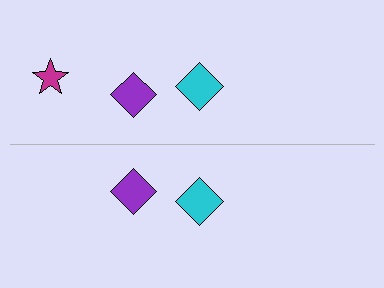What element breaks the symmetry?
A magenta star is missing from the bottom side.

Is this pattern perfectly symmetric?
No, the pattern is not perfectly symmetric. A magenta star is missing from the bottom side.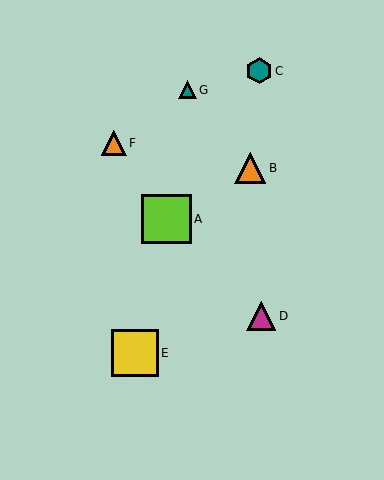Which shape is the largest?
The lime square (labeled A) is the largest.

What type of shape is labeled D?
Shape D is a magenta triangle.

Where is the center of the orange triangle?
The center of the orange triangle is at (114, 143).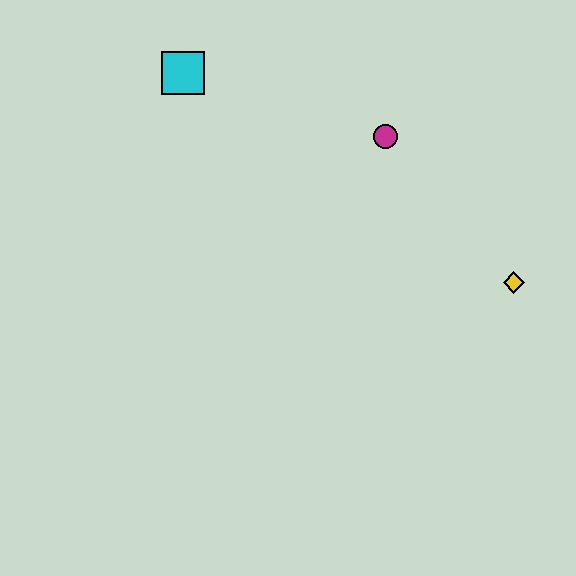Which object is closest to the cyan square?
The magenta circle is closest to the cyan square.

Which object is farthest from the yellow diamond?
The cyan square is farthest from the yellow diamond.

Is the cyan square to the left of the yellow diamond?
Yes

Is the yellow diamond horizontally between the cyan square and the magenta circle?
No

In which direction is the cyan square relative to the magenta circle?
The cyan square is to the left of the magenta circle.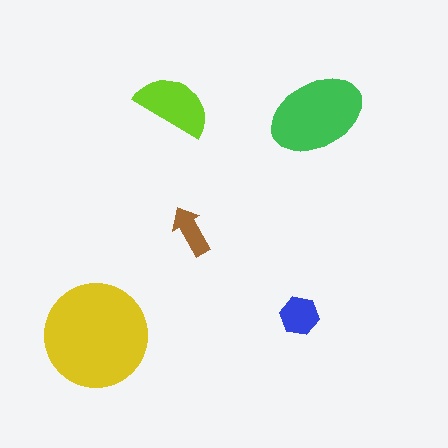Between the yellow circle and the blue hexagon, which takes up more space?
The yellow circle.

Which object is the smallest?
The brown arrow.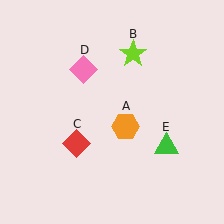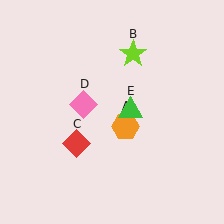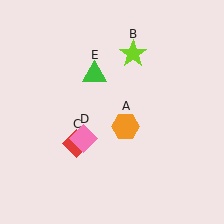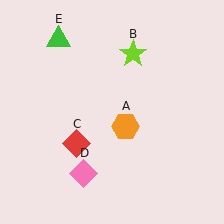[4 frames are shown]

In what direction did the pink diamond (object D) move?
The pink diamond (object D) moved down.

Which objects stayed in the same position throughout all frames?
Orange hexagon (object A) and lime star (object B) and red diamond (object C) remained stationary.